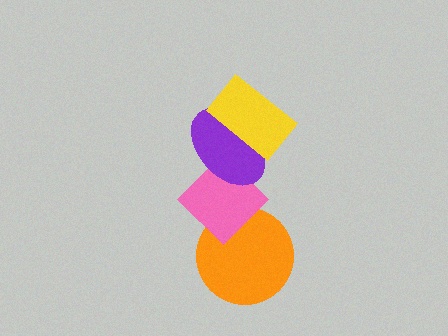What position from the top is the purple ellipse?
The purple ellipse is 2nd from the top.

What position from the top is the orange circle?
The orange circle is 4th from the top.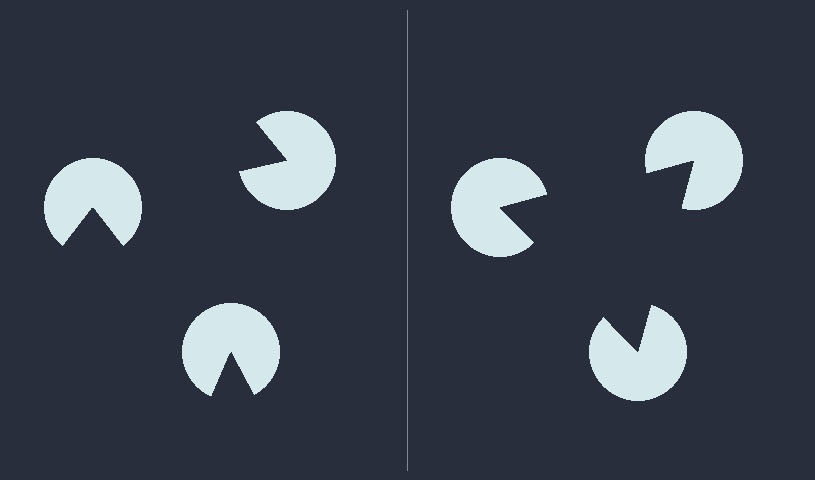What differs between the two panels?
The pac-man discs are positioned identically on both sides; only the wedge orientations differ. On the right they align to a triangle; on the left they are misaligned.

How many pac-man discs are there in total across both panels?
6 — 3 on each side.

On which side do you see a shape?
An illusory triangle appears on the right side. On the left side the wedge cuts are rotated, so no coherent shape forms.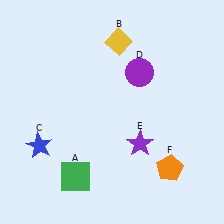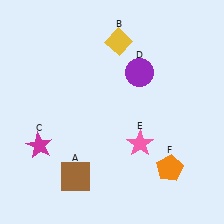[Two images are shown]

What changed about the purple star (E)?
In Image 1, E is purple. In Image 2, it changed to pink.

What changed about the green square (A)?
In Image 1, A is green. In Image 2, it changed to brown.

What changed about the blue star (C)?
In Image 1, C is blue. In Image 2, it changed to magenta.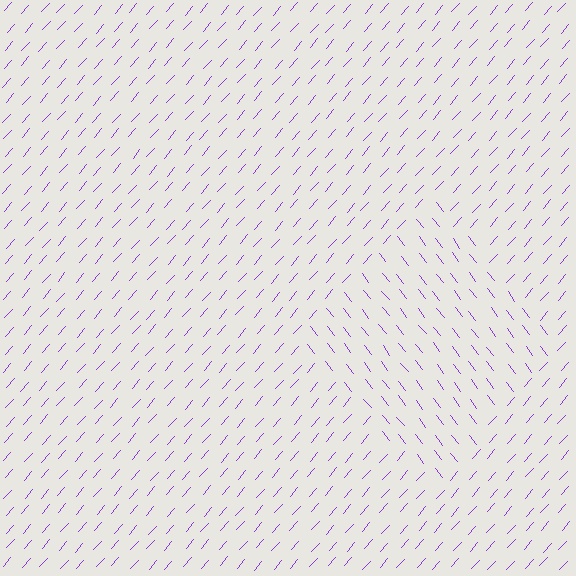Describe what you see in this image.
The image is filled with small purple line segments. A diamond region in the image has lines oriented differently from the surrounding lines, creating a visible texture boundary.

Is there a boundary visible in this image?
Yes, there is a texture boundary formed by a change in line orientation.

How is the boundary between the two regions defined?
The boundary is defined purely by a change in line orientation (approximately 78 degrees difference). All lines are the same color and thickness.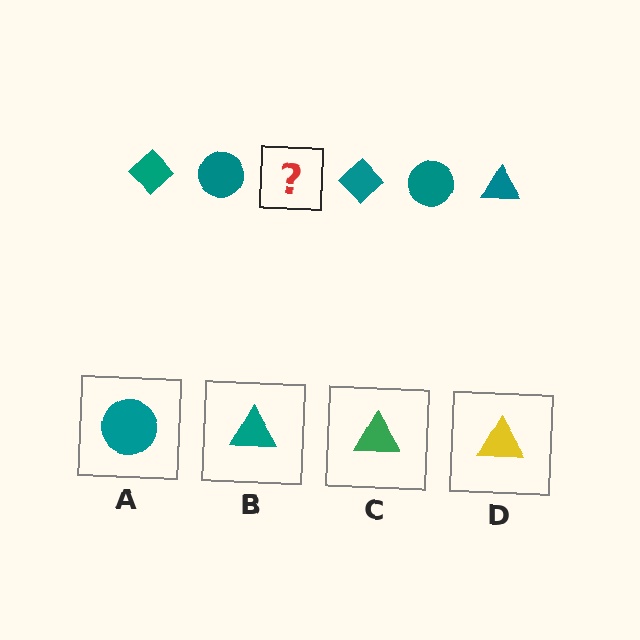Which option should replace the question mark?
Option B.